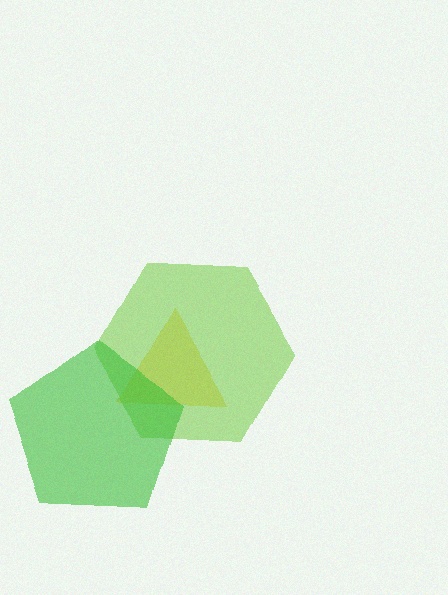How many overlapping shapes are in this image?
There are 3 overlapping shapes in the image.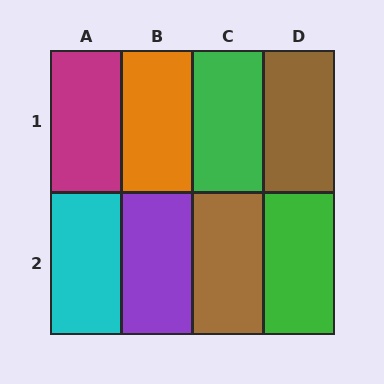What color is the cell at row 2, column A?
Cyan.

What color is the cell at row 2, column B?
Purple.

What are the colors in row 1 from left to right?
Magenta, orange, green, brown.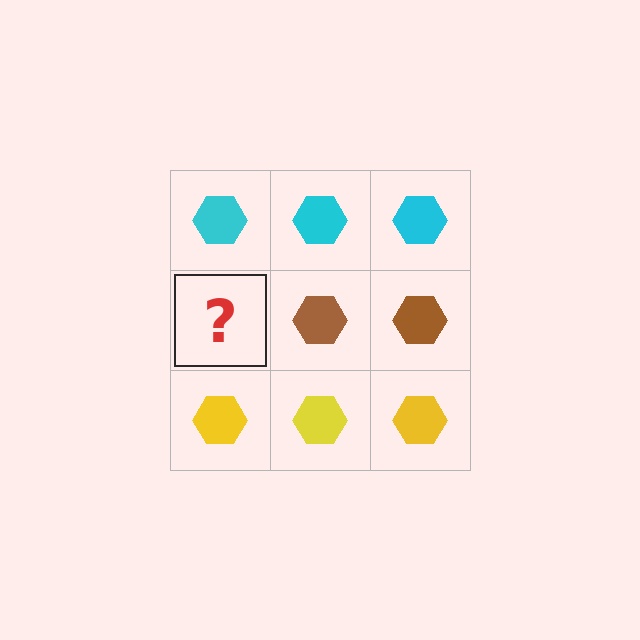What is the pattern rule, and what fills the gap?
The rule is that each row has a consistent color. The gap should be filled with a brown hexagon.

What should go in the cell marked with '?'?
The missing cell should contain a brown hexagon.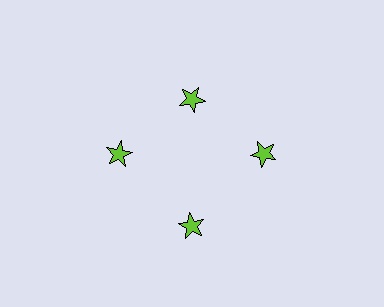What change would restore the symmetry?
The symmetry would be restored by moving it outward, back onto the ring so that all 4 stars sit at equal angles and equal distance from the center.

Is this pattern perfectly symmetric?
No. The 4 lime stars are arranged in a ring, but one element near the 12 o'clock position is pulled inward toward the center, breaking the 4-fold rotational symmetry.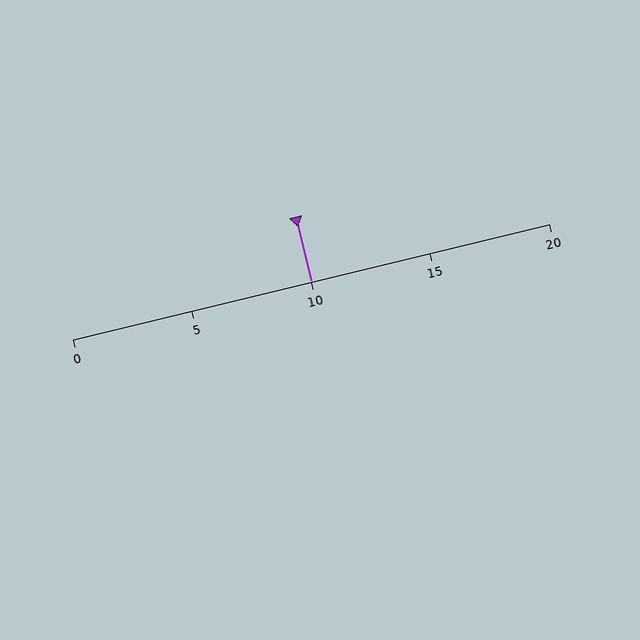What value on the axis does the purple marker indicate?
The marker indicates approximately 10.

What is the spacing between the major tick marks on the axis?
The major ticks are spaced 5 apart.